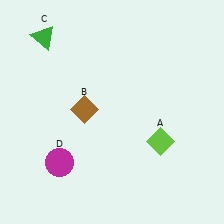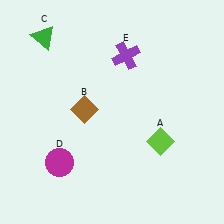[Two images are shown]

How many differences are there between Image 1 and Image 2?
There is 1 difference between the two images.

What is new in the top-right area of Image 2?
A purple cross (E) was added in the top-right area of Image 2.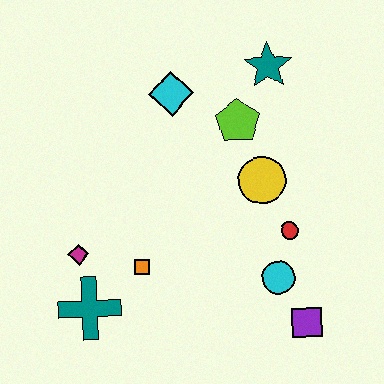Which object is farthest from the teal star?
The teal cross is farthest from the teal star.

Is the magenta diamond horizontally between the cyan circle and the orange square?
No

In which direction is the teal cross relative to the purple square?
The teal cross is to the left of the purple square.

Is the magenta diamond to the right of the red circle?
No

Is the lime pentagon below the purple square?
No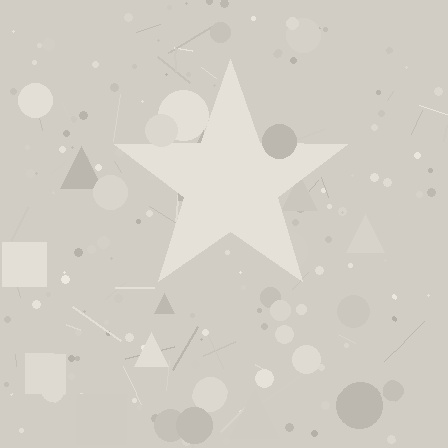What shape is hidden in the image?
A star is hidden in the image.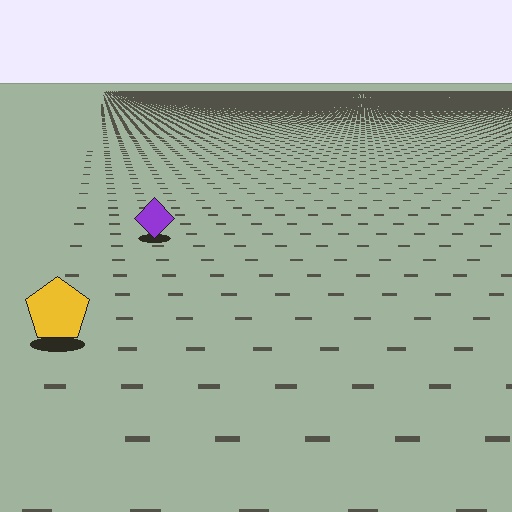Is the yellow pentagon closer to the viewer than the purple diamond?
Yes. The yellow pentagon is closer — you can tell from the texture gradient: the ground texture is coarser near it.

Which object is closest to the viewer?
The yellow pentagon is closest. The texture marks near it are larger and more spread out.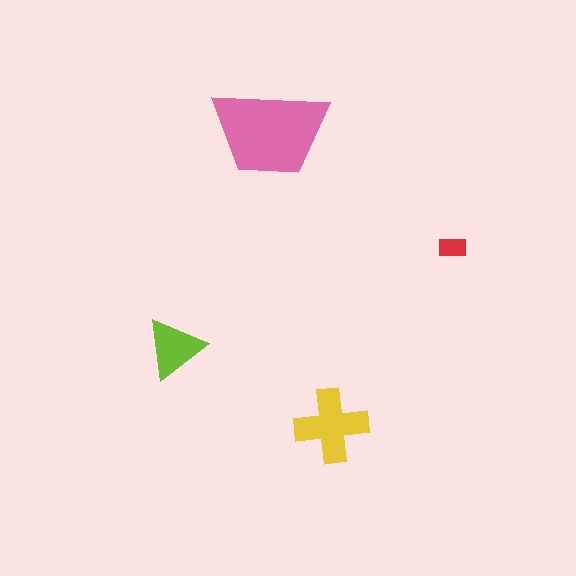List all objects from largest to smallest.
The pink trapezoid, the yellow cross, the lime triangle, the red rectangle.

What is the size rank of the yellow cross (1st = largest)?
2nd.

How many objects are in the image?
There are 4 objects in the image.